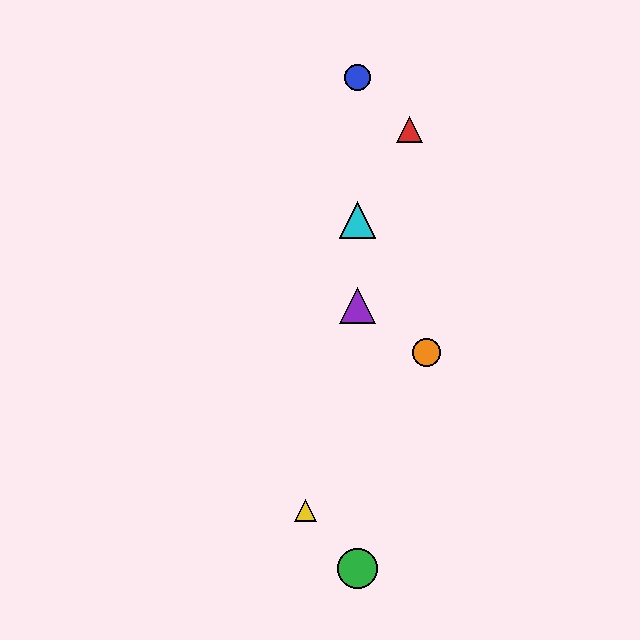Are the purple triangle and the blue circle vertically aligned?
Yes, both are at x≈358.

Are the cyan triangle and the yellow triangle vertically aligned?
No, the cyan triangle is at x≈358 and the yellow triangle is at x≈305.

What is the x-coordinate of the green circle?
The green circle is at x≈358.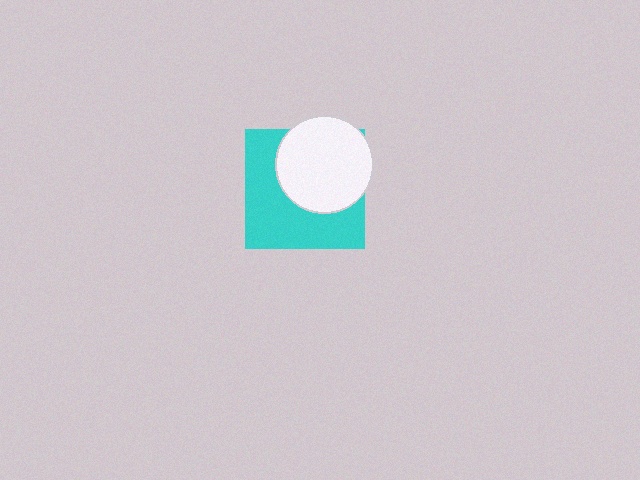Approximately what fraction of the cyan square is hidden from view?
Roughly 46% of the cyan square is hidden behind the white circle.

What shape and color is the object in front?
The object in front is a white circle.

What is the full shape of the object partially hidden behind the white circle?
The partially hidden object is a cyan square.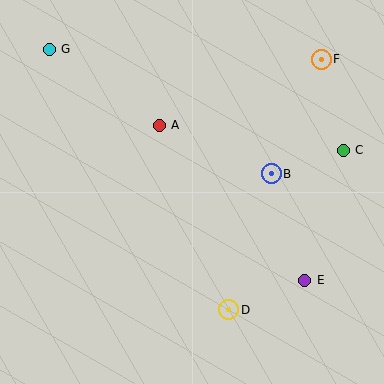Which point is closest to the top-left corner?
Point G is closest to the top-left corner.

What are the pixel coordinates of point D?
Point D is at (229, 310).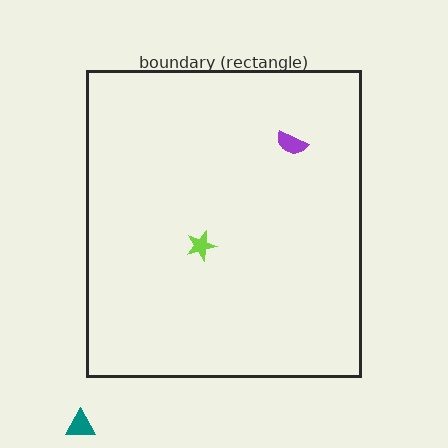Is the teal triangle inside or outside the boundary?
Outside.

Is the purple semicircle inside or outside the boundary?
Inside.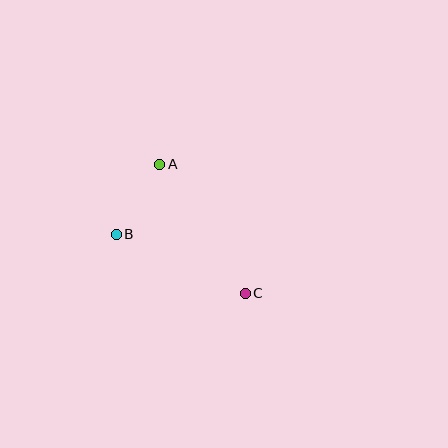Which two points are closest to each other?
Points A and B are closest to each other.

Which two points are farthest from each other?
Points A and C are farthest from each other.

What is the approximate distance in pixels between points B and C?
The distance between B and C is approximately 142 pixels.